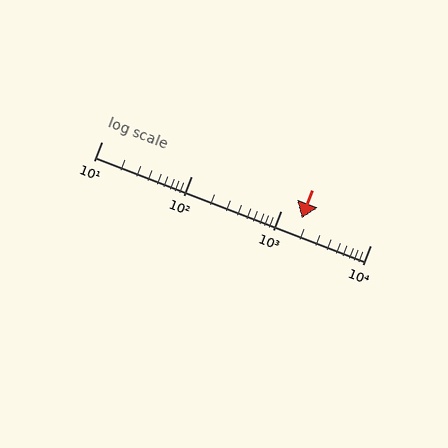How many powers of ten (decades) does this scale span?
The scale spans 3 decades, from 10 to 10000.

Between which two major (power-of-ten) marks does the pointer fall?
The pointer is between 1000 and 10000.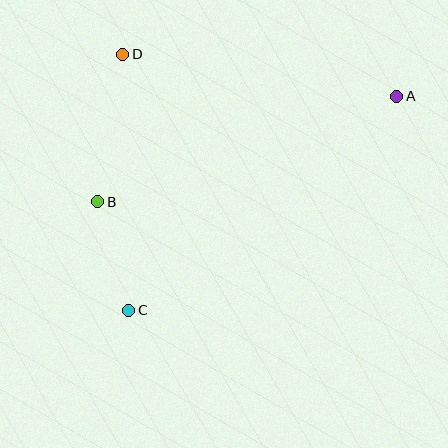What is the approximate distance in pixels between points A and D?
The distance between A and D is approximately 277 pixels.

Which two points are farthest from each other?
Points A and C are farthest from each other.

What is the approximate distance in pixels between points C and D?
The distance between C and D is approximately 256 pixels.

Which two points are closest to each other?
Points B and C are closest to each other.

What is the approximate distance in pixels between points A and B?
The distance between A and B is approximately 317 pixels.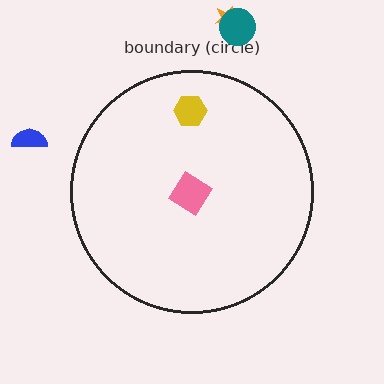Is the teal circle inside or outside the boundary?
Outside.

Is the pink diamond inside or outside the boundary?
Inside.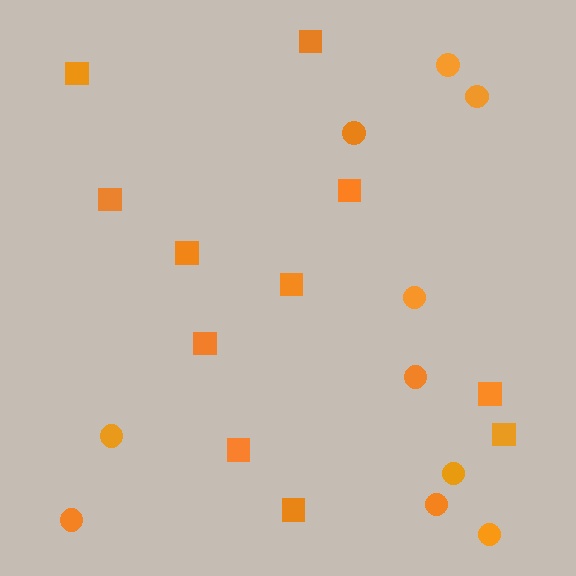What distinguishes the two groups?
There are 2 groups: one group of circles (10) and one group of squares (11).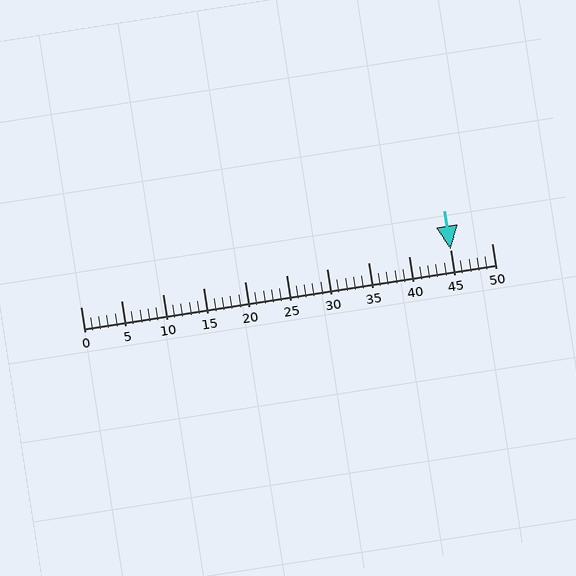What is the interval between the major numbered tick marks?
The major tick marks are spaced 5 units apart.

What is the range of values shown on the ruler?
The ruler shows values from 0 to 50.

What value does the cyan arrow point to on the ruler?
The cyan arrow points to approximately 45.